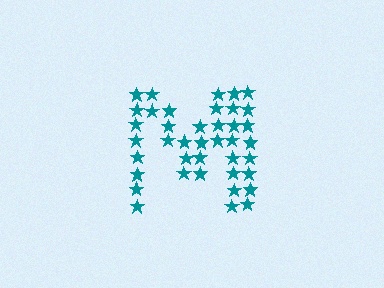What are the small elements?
The small elements are stars.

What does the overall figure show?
The overall figure shows the letter M.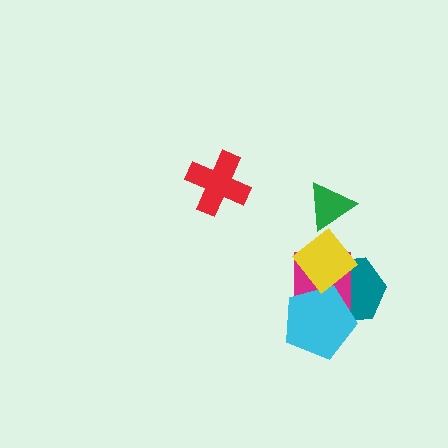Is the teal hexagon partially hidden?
Yes, it is partially covered by another shape.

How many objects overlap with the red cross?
0 objects overlap with the red cross.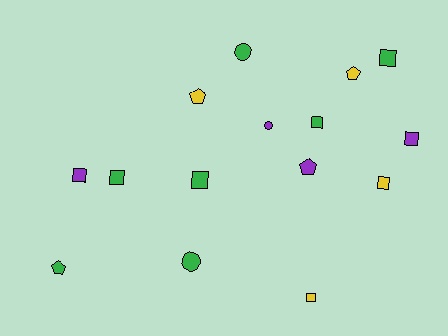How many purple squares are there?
There are 2 purple squares.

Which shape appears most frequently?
Square, with 8 objects.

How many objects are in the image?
There are 15 objects.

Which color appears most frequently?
Green, with 7 objects.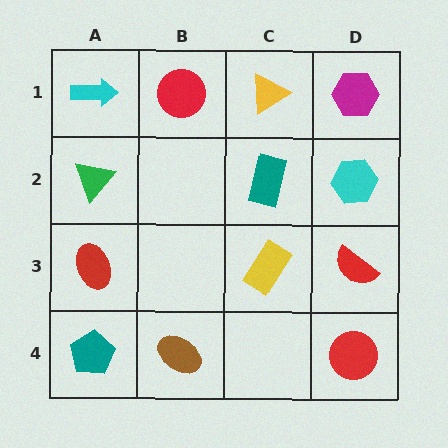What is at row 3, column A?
A red ellipse.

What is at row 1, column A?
A cyan arrow.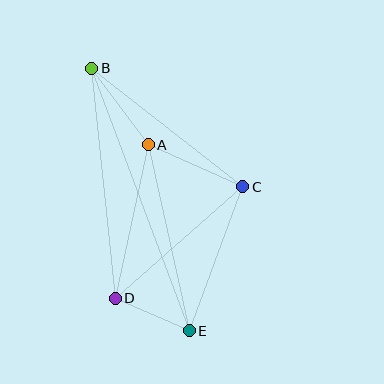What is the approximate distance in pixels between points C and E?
The distance between C and E is approximately 154 pixels.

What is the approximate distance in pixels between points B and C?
The distance between B and C is approximately 192 pixels.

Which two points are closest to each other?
Points D and E are closest to each other.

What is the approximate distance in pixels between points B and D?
The distance between B and D is approximately 231 pixels.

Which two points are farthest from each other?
Points B and E are farthest from each other.